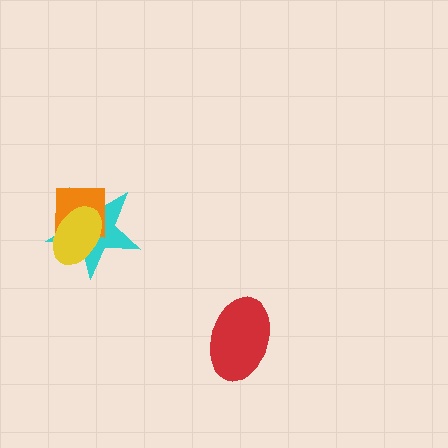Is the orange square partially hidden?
Yes, it is partially covered by another shape.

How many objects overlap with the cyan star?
2 objects overlap with the cyan star.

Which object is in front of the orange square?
The yellow ellipse is in front of the orange square.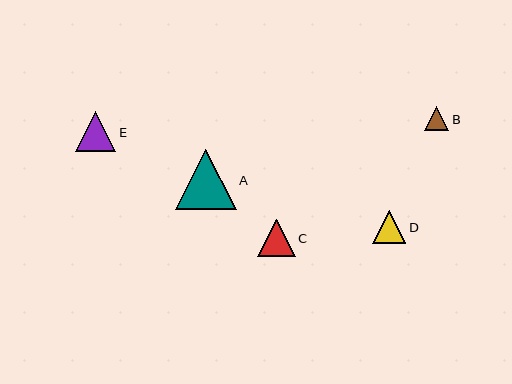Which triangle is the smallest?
Triangle B is the smallest with a size of approximately 24 pixels.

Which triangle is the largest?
Triangle A is the largest with a size of approximately 60 pixels.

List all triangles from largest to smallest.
From largest to smallest: A, E, C, D, B.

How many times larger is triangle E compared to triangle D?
Triangle E is approximately 1.2 times the size of triangle D.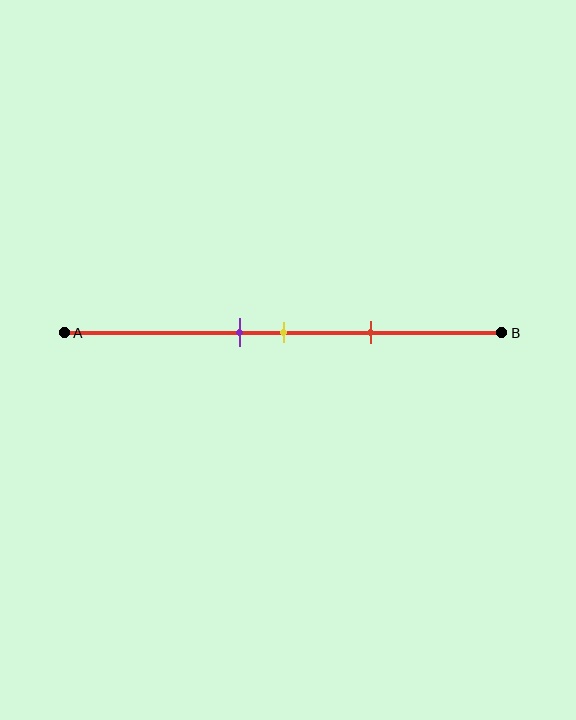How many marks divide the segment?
There are 3 marks dividing the segment.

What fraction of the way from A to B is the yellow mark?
The yellow mark is approximately 50% (0.5) of the way from A to B.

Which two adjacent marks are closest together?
The purple and yellow marks are the closest adjacent pair.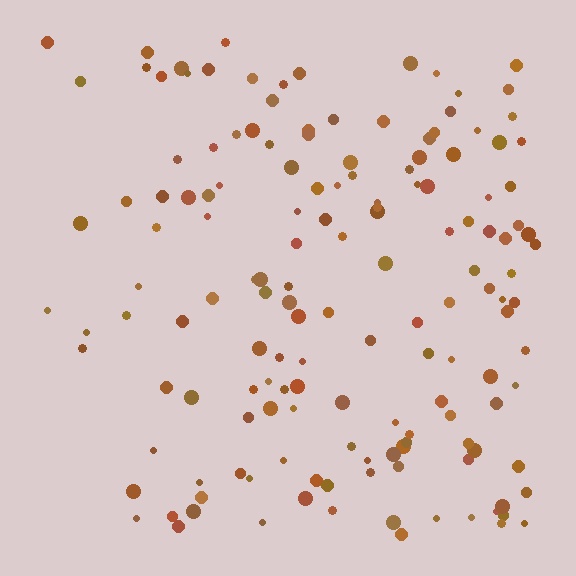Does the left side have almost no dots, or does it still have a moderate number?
Still a moderate number, just noticeably fewer than the right.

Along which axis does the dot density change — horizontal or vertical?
Horizontal.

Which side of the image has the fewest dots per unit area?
The left.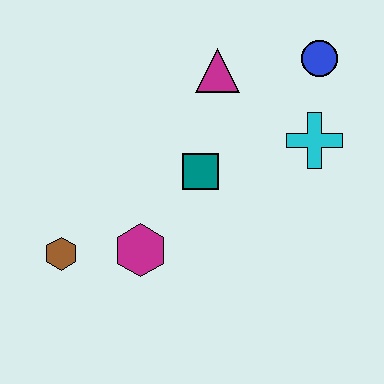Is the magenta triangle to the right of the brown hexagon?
Yes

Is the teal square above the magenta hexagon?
Yes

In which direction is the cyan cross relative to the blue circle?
The cyan cross is below the blue circle.